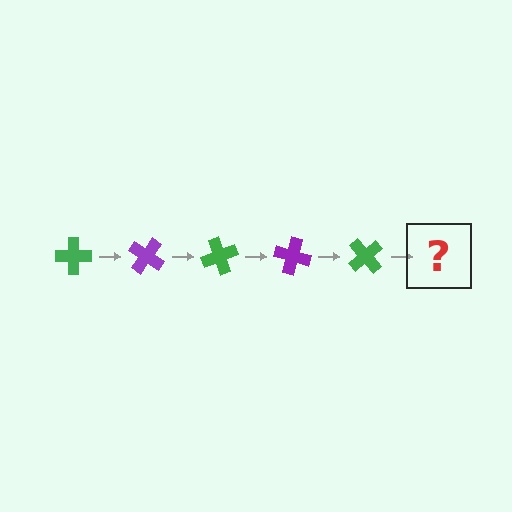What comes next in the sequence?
The next element should be a purple cross, rotated 175 degrees from the start.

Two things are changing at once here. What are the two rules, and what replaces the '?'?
The two rules are that it rotates 35 degrees each step and the color cycles through green and purple. The '?' should be a purple cross, rotated 175 degrees from the start.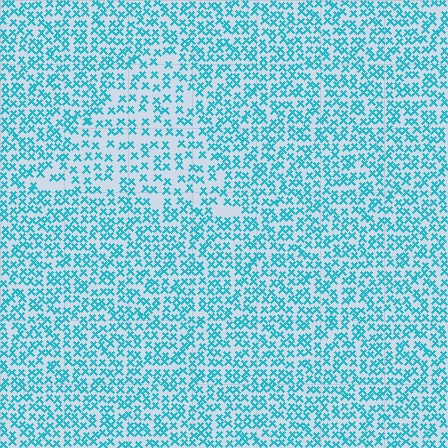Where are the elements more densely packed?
The elements are more densely packed outside the triangle boundary.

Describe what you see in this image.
The image contains small cyan elements arranged at two different densities. A triangle-shaped region is visible where the elements are less densely packed than the surrounding area.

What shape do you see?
I see a triangle.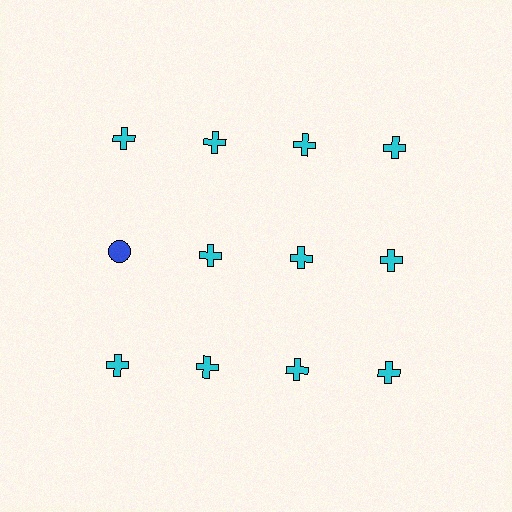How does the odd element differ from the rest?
It differs in both color (blue instead of cyan) and shape (circle instead of cross).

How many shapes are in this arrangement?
There are 12 shapes arranged in a grid pattern.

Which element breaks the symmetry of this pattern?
The blue circle in the second row, leftmost column breaks the symmetry. All other shapes are cyan crosses.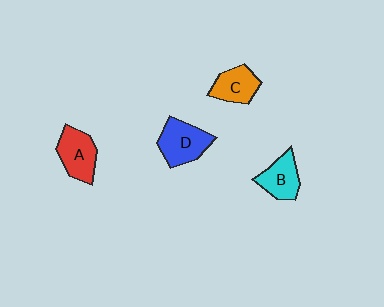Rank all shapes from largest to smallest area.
From largest to smallest: D (blue), A (red), B (cyan), C (orange).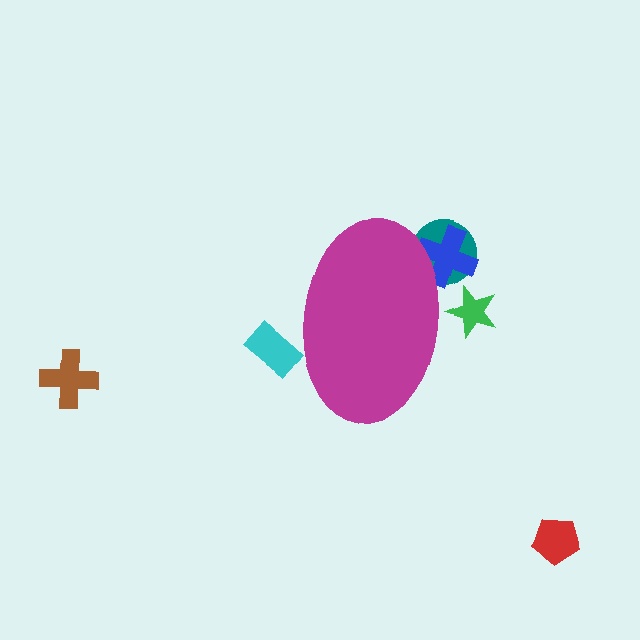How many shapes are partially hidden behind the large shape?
4 shapes are partially hidden.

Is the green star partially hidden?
Yes, the green star is partially hidden behind the magenta ellipse.